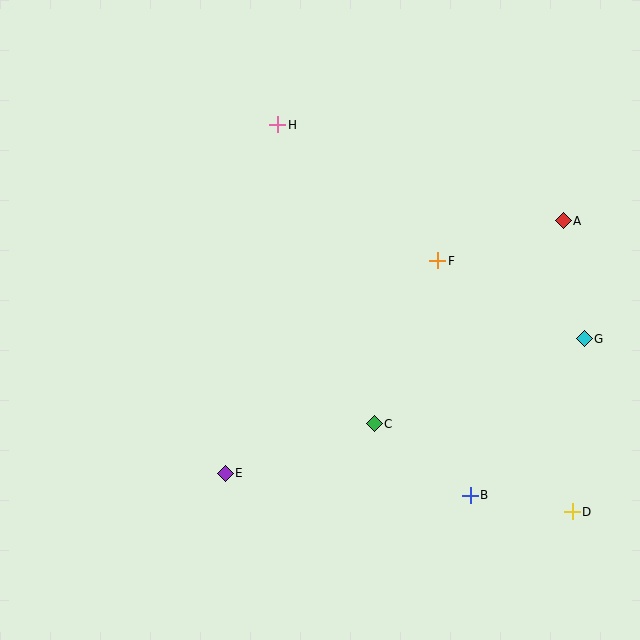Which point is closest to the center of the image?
Point C at (374, 424) is closest to the center.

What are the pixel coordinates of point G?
Point G is at (584, 339).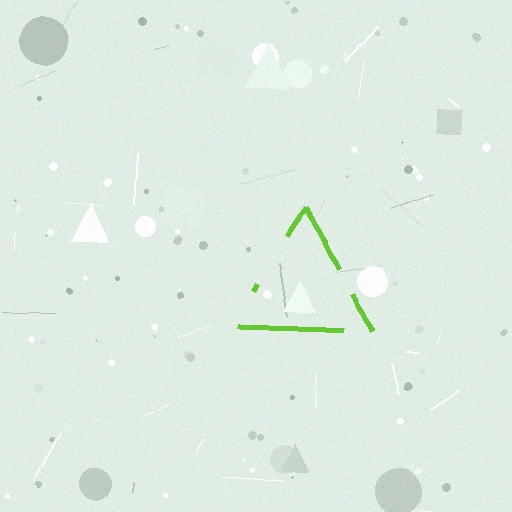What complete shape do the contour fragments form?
The contour fragments form a triangle.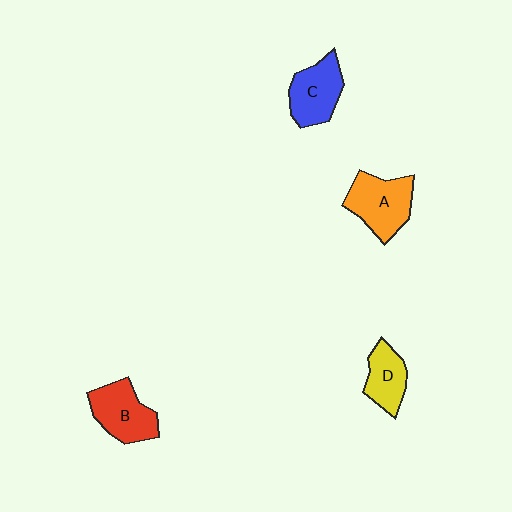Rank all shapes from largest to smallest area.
From largest to smallest: A (orange), B (red), C (blue), D (yellow).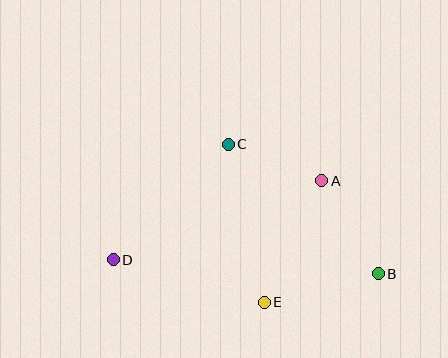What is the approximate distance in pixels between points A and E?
The distance between A and E is approximately 134 pixels.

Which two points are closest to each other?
Points A and C are closest to each other.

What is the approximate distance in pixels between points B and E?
The distance between B and E is approximately 117 pixels.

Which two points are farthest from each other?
Points B and D are farthest from each other.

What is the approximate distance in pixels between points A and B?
The distance between A and B is approximately 109 pixels.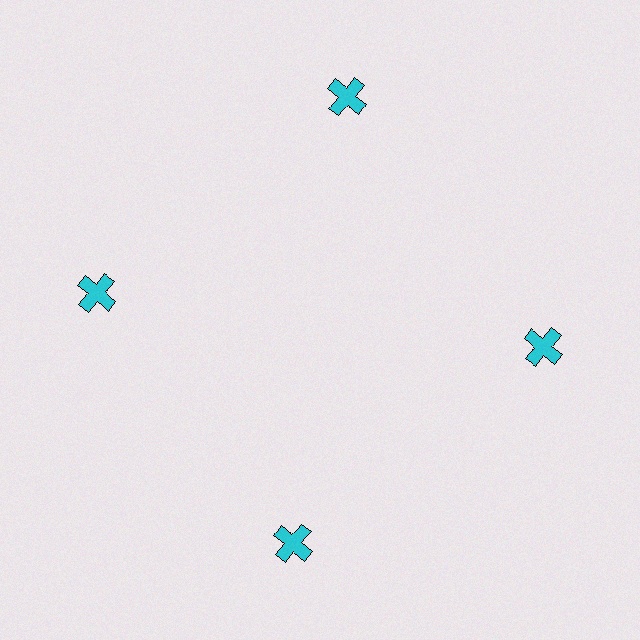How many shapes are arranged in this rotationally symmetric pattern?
There are 4 shapes, arranged in 4 groups of 1.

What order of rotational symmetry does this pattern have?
This pattern has 4-fold rotational symmetry.